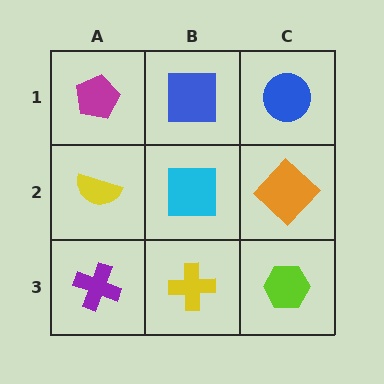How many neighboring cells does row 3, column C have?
2.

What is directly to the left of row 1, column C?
A blue square.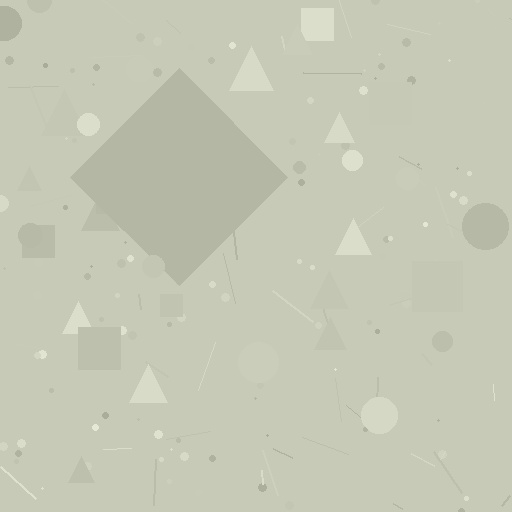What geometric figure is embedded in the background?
A diamond is embedded in the background.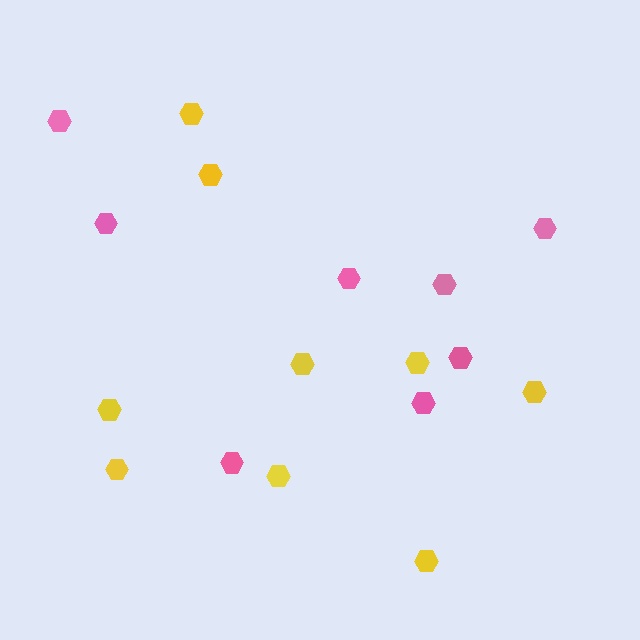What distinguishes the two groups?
There are 2 groups: one group of yellow hexagons (9) and one group of pink hexagons (8).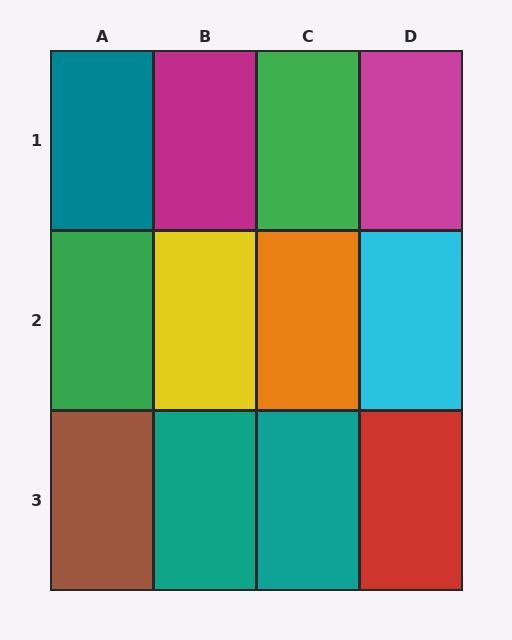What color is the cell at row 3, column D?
Red.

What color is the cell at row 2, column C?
Orange.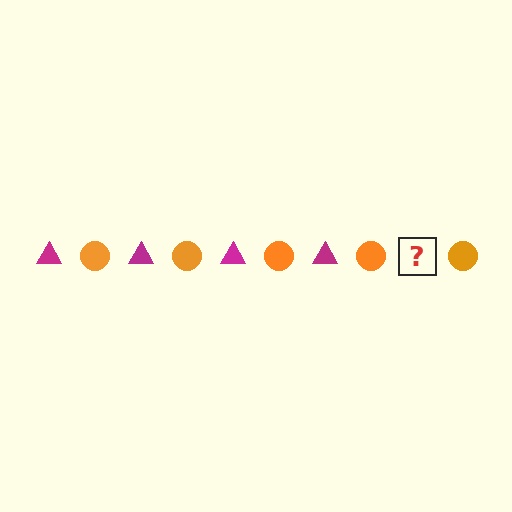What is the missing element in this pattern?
The missing element is a magenta triangle.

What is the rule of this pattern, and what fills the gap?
The rule is that the pattern alternates between magenta triangle and orange circle. The gap should be filled with a magenta triangle.